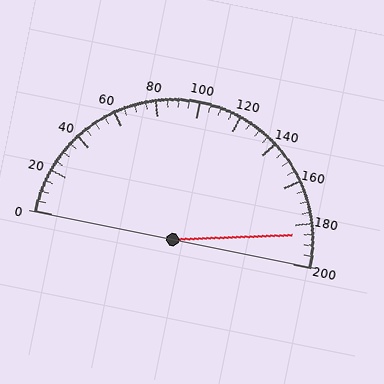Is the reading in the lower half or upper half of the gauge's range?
The reading is in the upper half of the range (0 to 200).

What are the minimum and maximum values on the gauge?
The gauge ranges from 0 to 200.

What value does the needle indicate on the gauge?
The needle indicates approximately 185.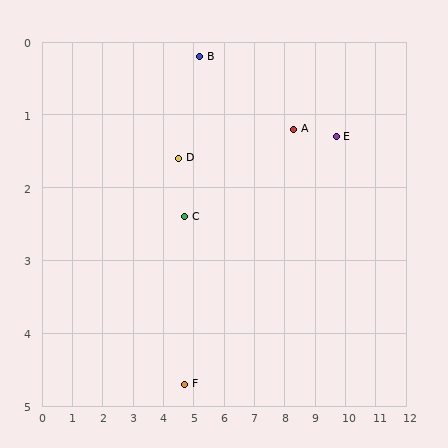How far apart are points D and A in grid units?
Points D and A are about 3.8 grid units apart.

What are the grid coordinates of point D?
Point D is at approximately (4.5, 1.6).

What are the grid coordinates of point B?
Point B is at approximately (5.2, 0.2).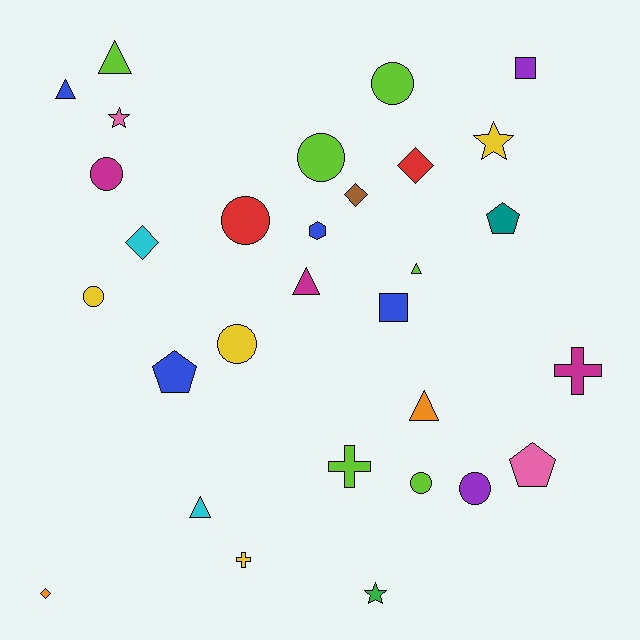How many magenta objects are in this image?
There are 3 magenta objects.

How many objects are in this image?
There are 30 objects.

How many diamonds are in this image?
There are 4 diamonds.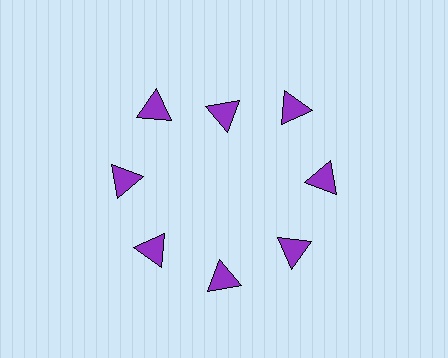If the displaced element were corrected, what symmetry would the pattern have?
It would have 8-fold rotational symmetry — the pattern would map onto itself every 45 degrees.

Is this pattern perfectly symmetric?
No. The 8 purple triangles are arranged in a ring, but one element near the 12 o'clock position is pulled inward toward the center, breaking the 8-fold rotational symmetry.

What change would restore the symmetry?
The symmetry would be restored by moving it outward, back onto the ring so that all 8 triangles sit at equal angles and equal distance from the center.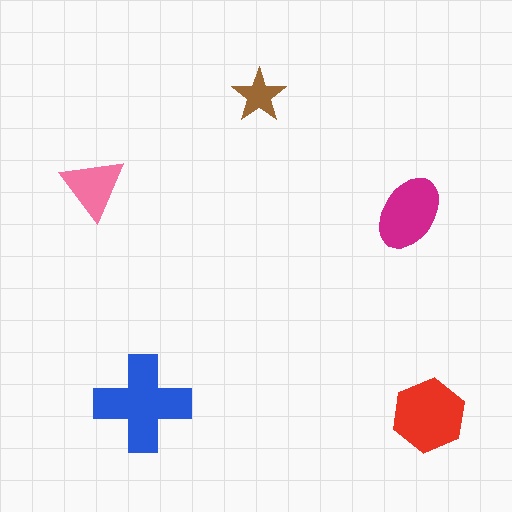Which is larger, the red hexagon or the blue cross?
The blue cross.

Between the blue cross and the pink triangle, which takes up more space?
The blue cross.